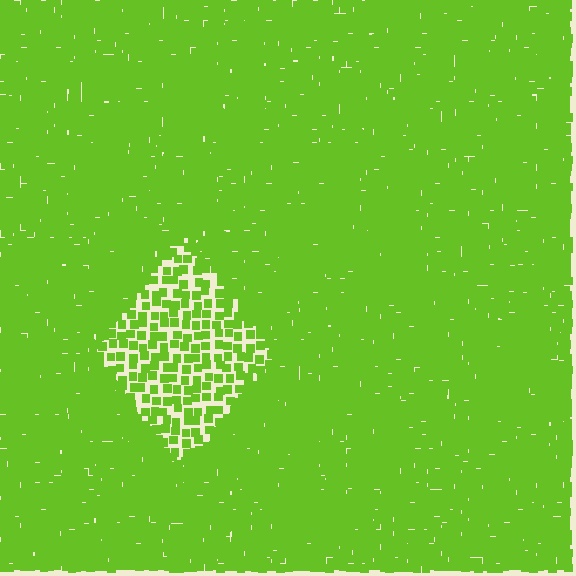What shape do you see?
I see a diamond.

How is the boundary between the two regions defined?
The boundary is defined by a change in element density (approximately 2.5x ratio). All elements are the same color, size, and shape.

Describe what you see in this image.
The image contains small lime elements arranged at two different densities. A diamond-shaped region is visible where the elements are less densely packed than the surrounding area.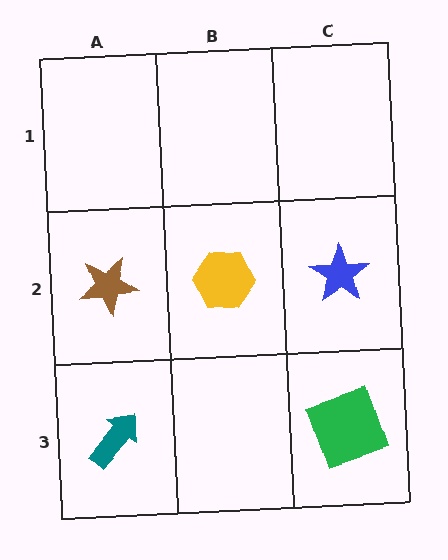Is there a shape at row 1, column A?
No, that cell is empty.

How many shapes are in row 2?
3 shapes.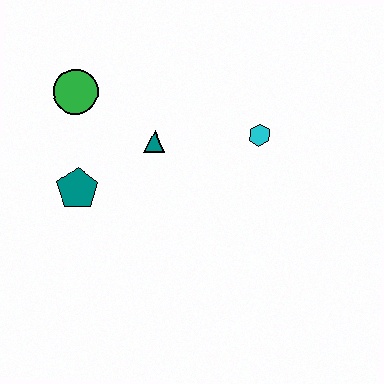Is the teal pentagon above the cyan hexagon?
No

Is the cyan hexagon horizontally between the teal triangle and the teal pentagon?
No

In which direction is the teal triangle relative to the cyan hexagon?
The teal triangle is to the left of the cyan hexagon.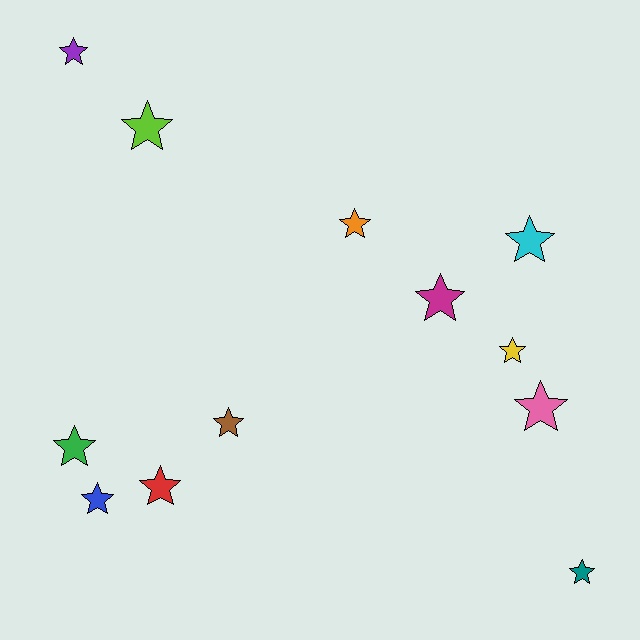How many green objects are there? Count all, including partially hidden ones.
There is 1 green object.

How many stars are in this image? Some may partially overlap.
There are 12 stars.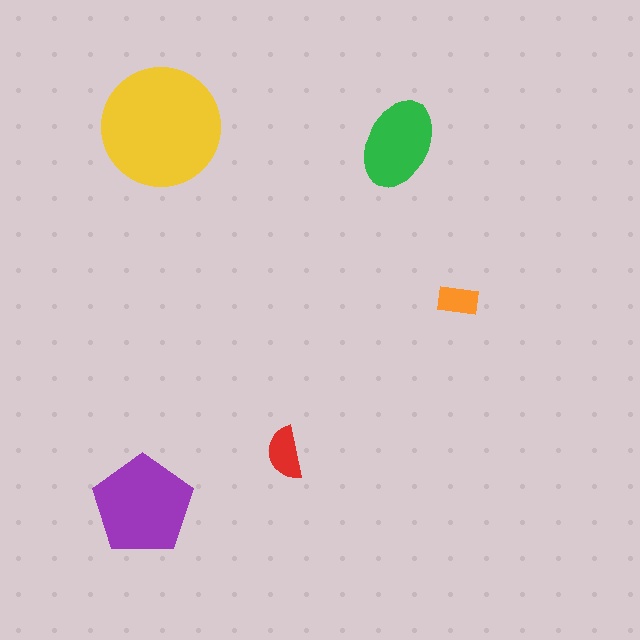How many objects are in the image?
There are 5 objects in the image.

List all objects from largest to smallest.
The yellow circle, the purple pentagon, the green ellipse, the red semicircle, the orange rectangle.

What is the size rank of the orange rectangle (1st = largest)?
5th.